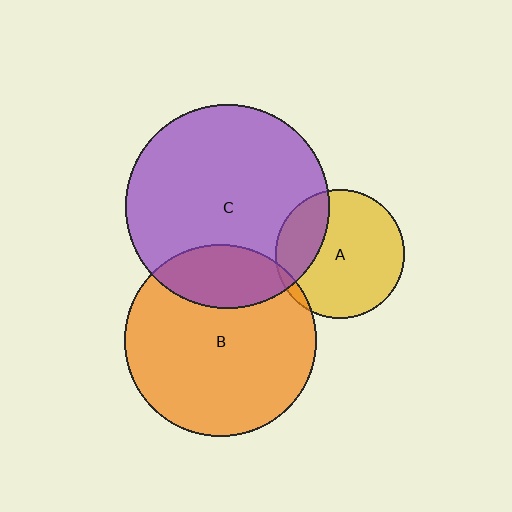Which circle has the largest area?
Circle C (purple).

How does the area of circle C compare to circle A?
Approximately 2.5 times.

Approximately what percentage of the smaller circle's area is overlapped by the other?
Approximately 5%.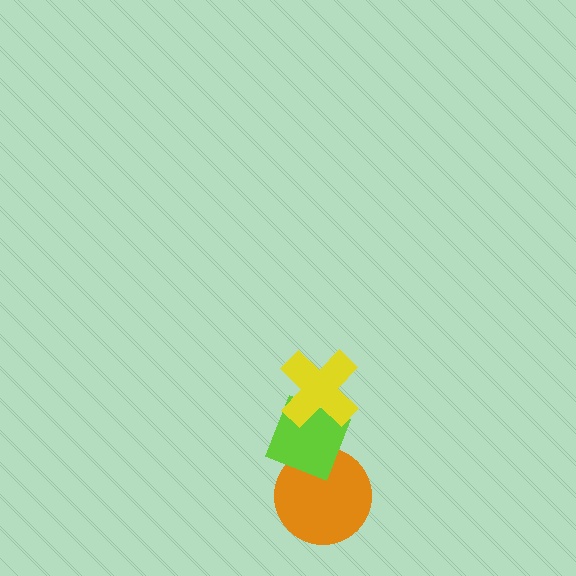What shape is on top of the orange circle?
The lime diamond is on top of the orange circle.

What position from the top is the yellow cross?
The yellow cross is 1st from the top.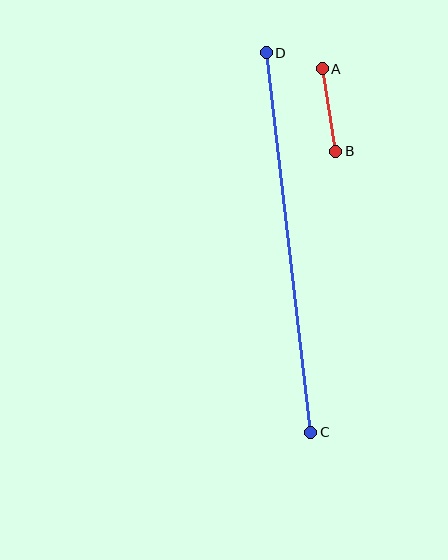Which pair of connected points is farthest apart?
Points C and D are farthest apart.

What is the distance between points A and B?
The distance is approximately 84 pixels.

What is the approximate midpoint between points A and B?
The midpoint is at approximately (329, 110) pixels.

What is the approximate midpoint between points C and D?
The midpoint is at approximately (288, 243) pixels.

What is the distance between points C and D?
The distance is approximately 382 pixels.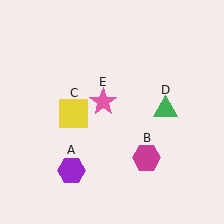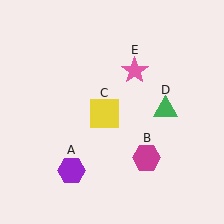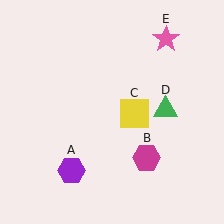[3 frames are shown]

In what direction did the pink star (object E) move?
The pink star (object E) moved up and to the right.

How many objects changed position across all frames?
2 objects changed position: yellow square (object C), pink star (object E).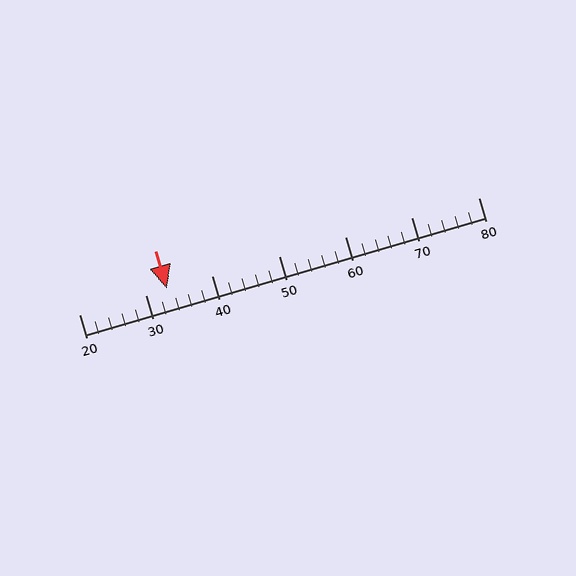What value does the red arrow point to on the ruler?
The red arrow points to approximately 33.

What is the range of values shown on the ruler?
The ruler shows values from 20 to 80.